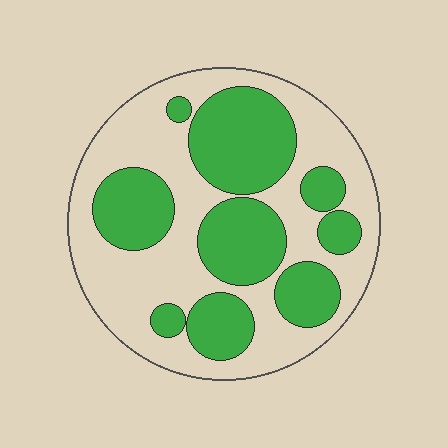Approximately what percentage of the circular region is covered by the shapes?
Approximately 45%.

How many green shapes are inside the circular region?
9.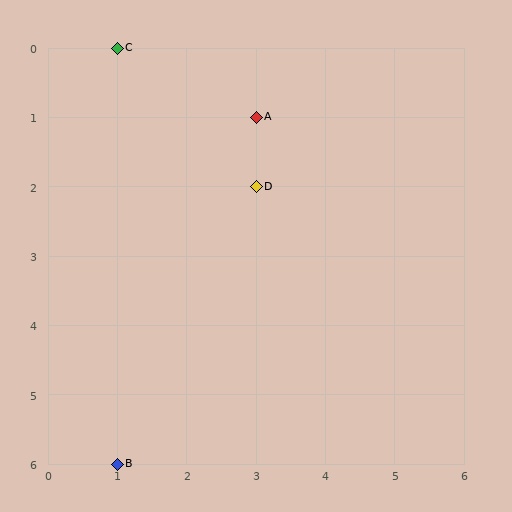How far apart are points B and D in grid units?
Points B and D are 2 columns and 4 rows apart (about 4.5 grid units diagonally).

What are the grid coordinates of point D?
Point D is at grid coordinates (3, 2).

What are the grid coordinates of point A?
Point A is at grid coordinates (3, 1).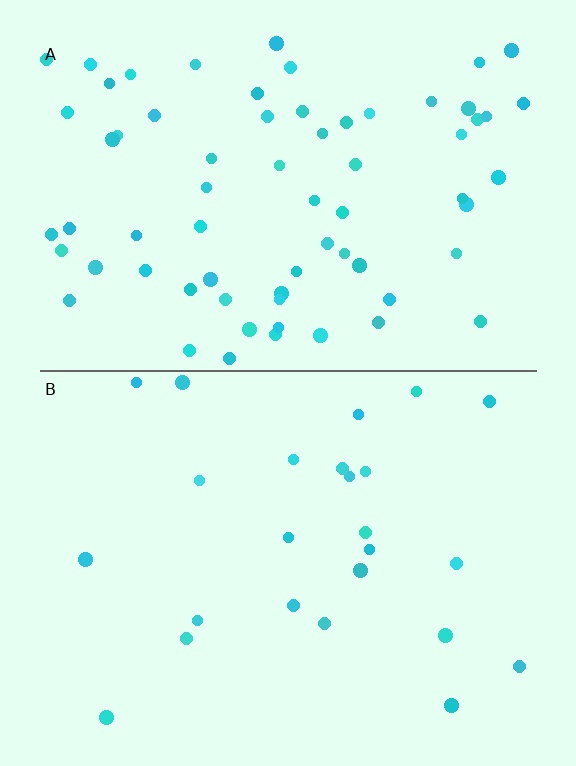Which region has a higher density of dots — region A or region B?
A (the top).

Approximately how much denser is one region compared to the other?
Approximately 2.7× — region A over region B.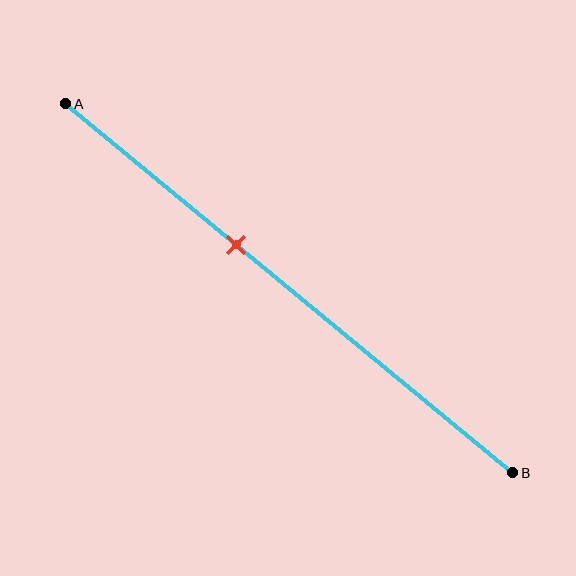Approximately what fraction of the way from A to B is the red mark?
The red mark is approximately 40% of the way from A to B.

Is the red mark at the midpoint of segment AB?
No, the mark is at about 40% from A, not at the 50% midpoint.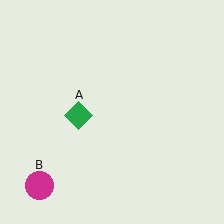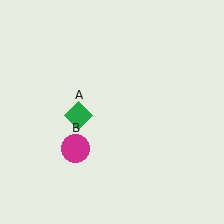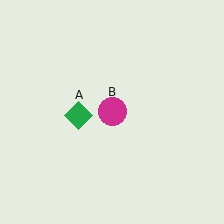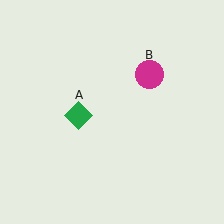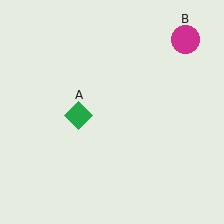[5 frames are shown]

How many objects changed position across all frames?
1 object changed position: magenta circle (object B).